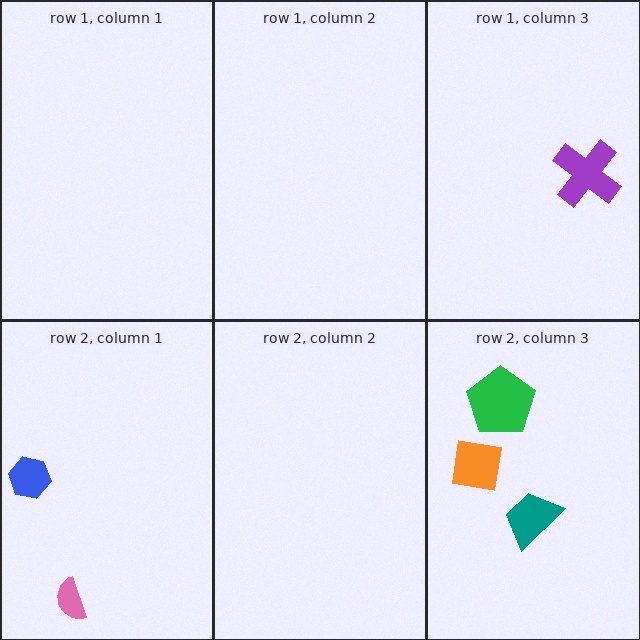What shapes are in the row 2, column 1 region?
The blue hexagon, the pink semicircle.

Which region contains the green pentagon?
The row 2, column 3 region.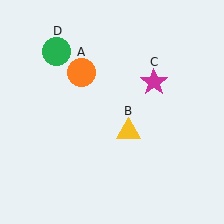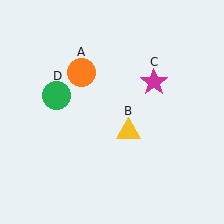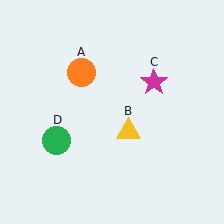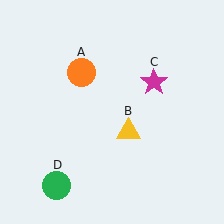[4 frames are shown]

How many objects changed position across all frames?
1 object changed position: green circle (object D).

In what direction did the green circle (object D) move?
The green circle (object D) moved down.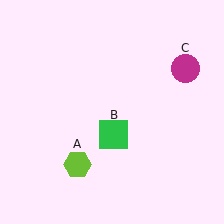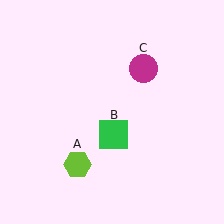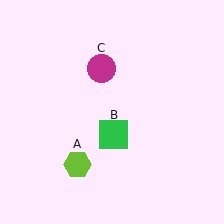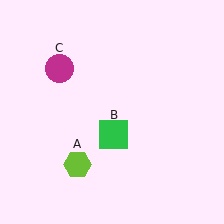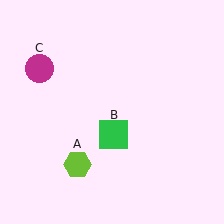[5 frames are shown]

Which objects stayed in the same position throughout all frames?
Lime hexagon (object A) and green square (object B) remained stationary.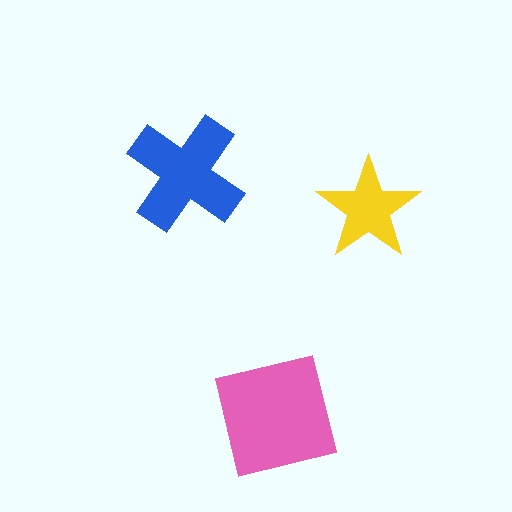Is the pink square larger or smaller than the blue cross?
Larger.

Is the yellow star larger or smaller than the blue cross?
Smaller.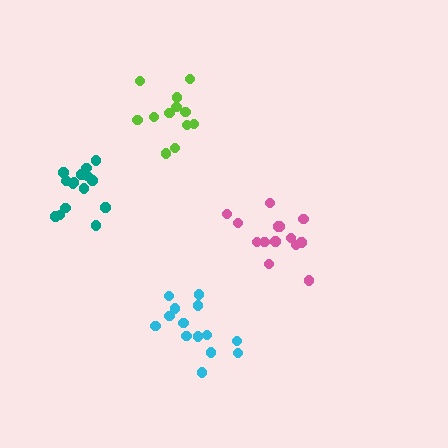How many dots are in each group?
Group 1: 13 dots, Group 2: 15 dots, Group 3: 14 dots, Group 4: 14 dots (56 total).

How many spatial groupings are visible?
There are 4 spatial groupings.